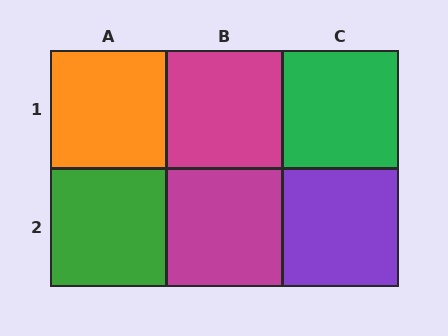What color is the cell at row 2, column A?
Green.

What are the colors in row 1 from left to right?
Orange, magenta, green.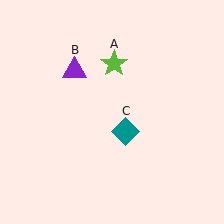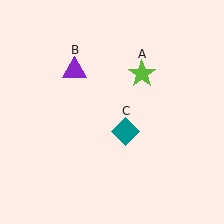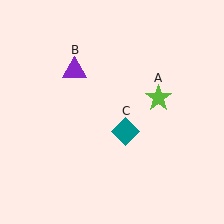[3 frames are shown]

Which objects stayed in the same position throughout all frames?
Purple triangle (object B) and teal diamond (object C) remained stationary.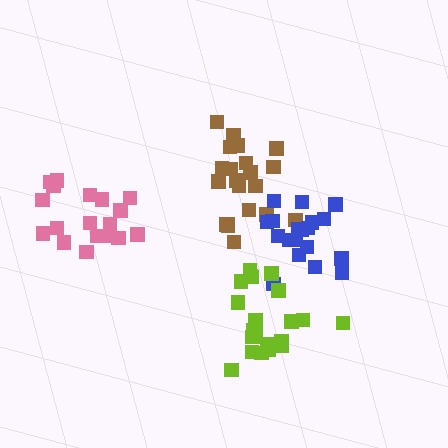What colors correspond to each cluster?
The clusters are colored: brown, pink, blue, lime.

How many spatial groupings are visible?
There are 4 spatial groupings.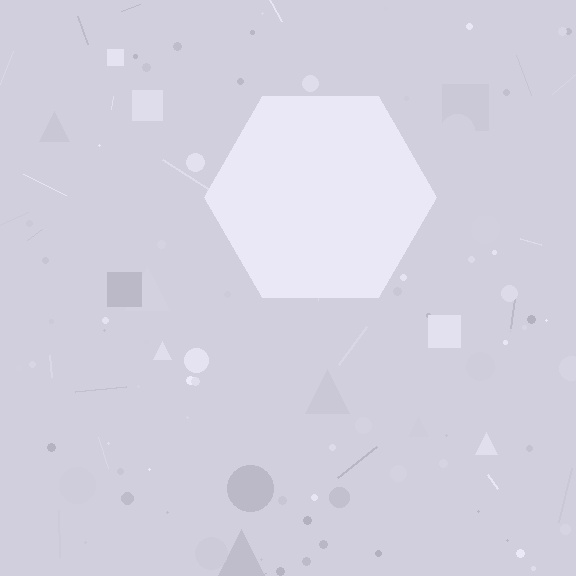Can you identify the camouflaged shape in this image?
The camouflaged shape is a hexagon.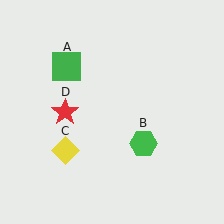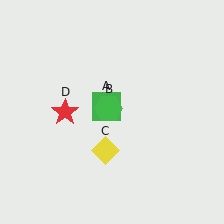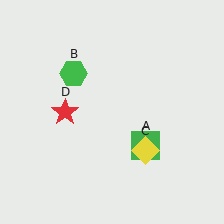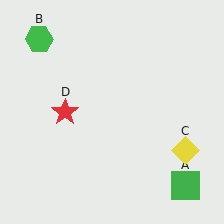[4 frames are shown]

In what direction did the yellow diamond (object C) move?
The yellow diamond (object C) moved right.